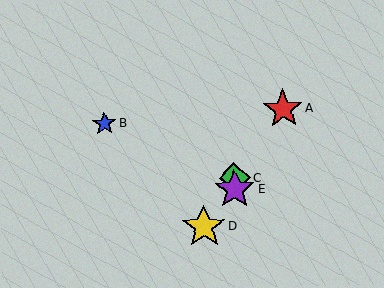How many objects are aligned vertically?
2 objects (C, E) are aligned vertically.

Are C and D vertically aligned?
No, C is at x≈234 and D is at x≈204.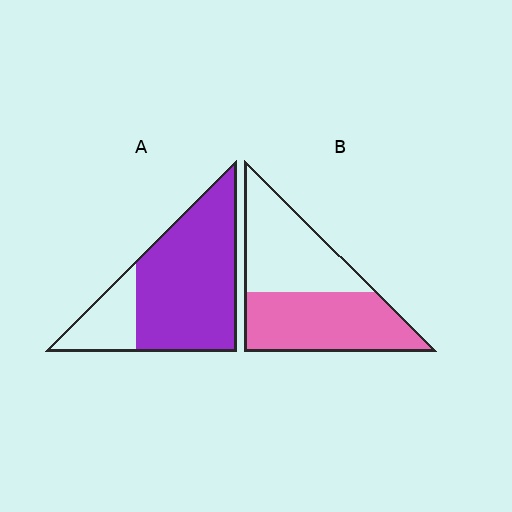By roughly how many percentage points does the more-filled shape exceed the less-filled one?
By roughly 25 percentage points (A over B).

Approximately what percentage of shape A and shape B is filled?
A is approximately 75% and B is approximately 55%.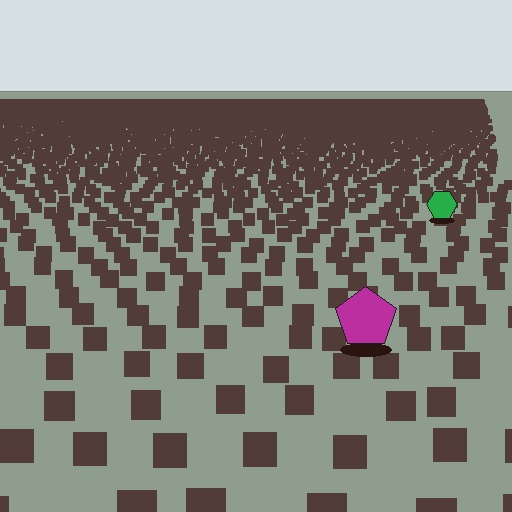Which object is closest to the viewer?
The magenta pentagon is closest. The texture marks near it are larger and more spread out.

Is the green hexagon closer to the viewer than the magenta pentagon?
No. The magenta pentagon is closer — you can tell from the texture gradient: the ground texture is coarser near it.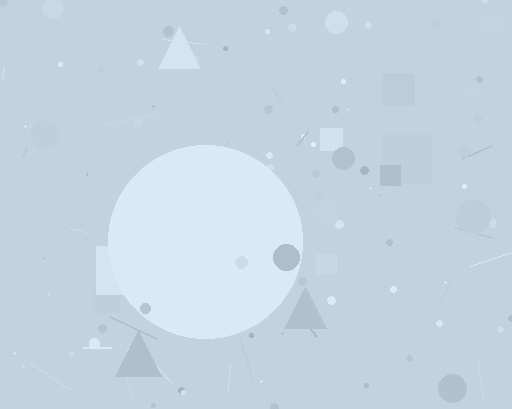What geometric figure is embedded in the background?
A circle is embedded in the background.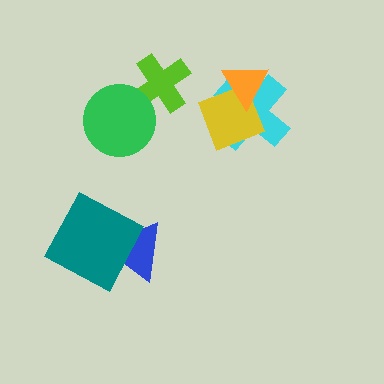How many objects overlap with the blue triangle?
1 object overlaps with the blue triangle.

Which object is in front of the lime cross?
The green circle is in front of the lime cross.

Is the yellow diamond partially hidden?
Yes, it is partially covered by another shape.